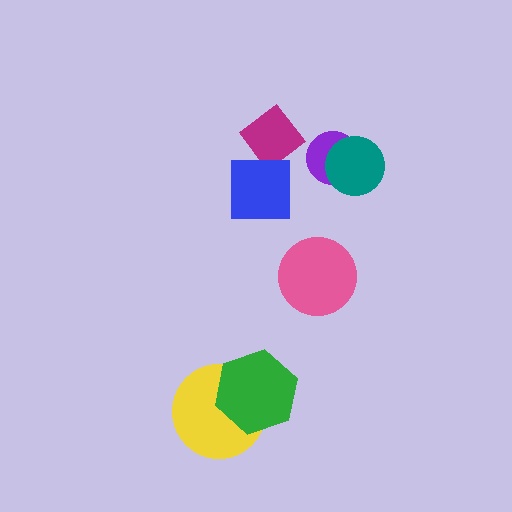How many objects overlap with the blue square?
1 object overlaps with the blue square.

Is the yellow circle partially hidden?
Yes, it is partially covered by another shape.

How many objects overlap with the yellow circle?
1 object overlaps with the yellow circle.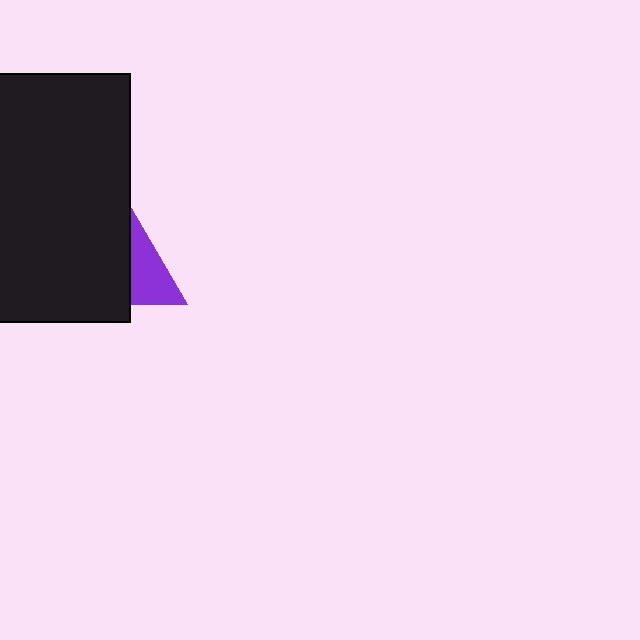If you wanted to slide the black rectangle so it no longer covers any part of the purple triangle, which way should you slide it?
Slide it left — that is the most direct way to separate the two shapes.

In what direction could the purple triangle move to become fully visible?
The purple triangle could move right. That would shift it out from behind the black rectangle entirely.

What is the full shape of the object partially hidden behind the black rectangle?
The partially hidden object is a purple triangle.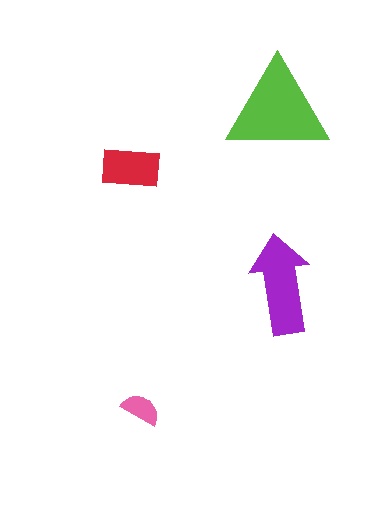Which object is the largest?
The lime triangle.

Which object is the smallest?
The pink semicircle.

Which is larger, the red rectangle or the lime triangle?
The lime triangle.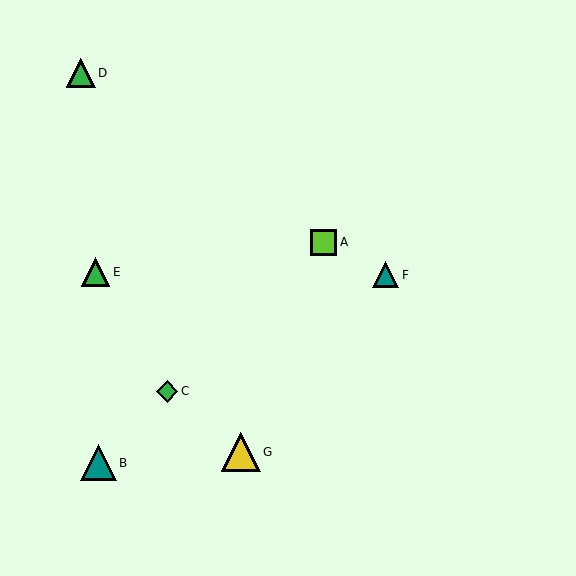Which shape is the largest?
The yellow triangle (labeled G) is the largest.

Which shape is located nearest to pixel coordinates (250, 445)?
The yellow triangle (labeled G) at (241, 452) is nearest to that location.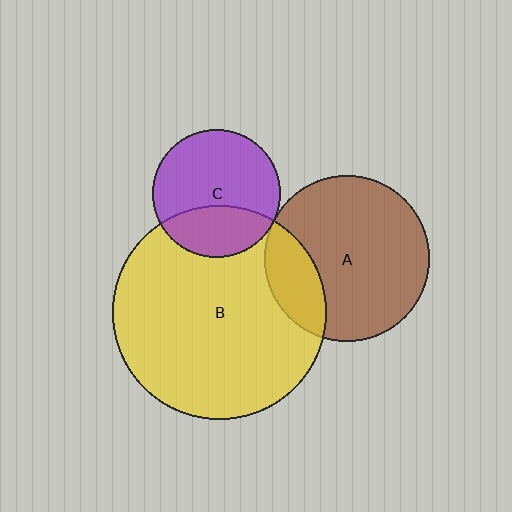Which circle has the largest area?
Circle B (yellow).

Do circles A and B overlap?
Yes.